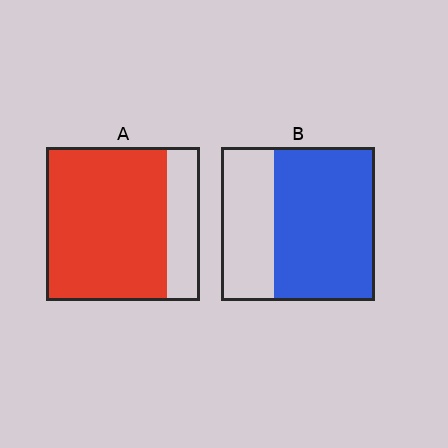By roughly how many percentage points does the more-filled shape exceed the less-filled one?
By roughly 15 percentage points (A over B).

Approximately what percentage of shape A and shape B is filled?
A is approximately 80% and B is approximately 65%.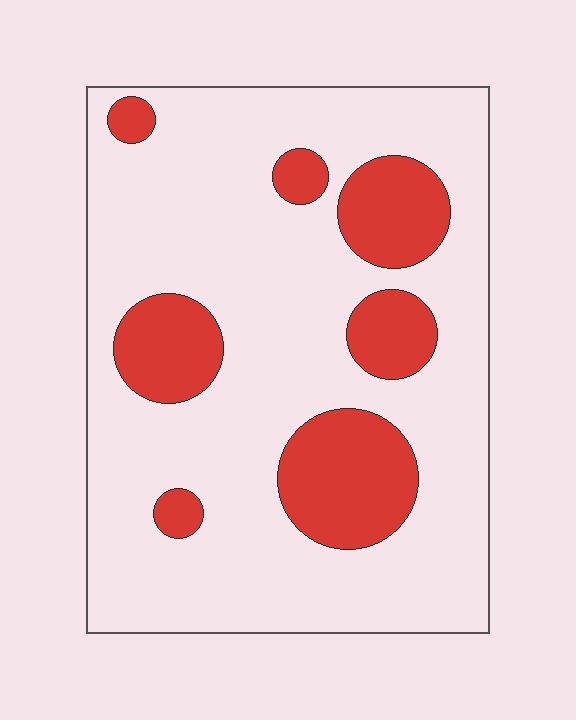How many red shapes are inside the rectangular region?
7.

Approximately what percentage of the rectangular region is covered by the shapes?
Approximately 20%.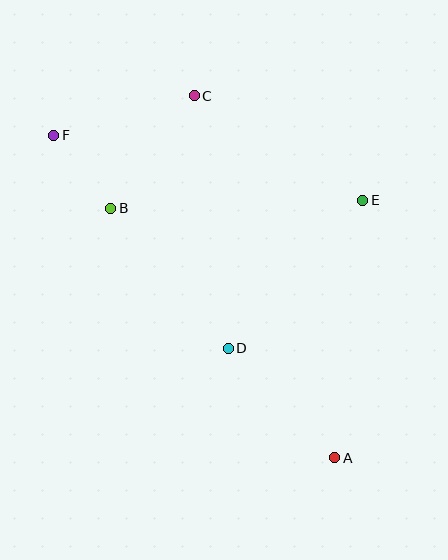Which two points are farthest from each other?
Points A and F are farthest from each other.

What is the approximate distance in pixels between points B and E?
The distance between B and E is approximately 252 pixels.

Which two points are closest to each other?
Points B and F are closest to each other.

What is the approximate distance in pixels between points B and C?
The distance between B and C is approximately 140 pixels.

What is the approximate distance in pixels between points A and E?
The distance between A and E is approximately 259 pixels.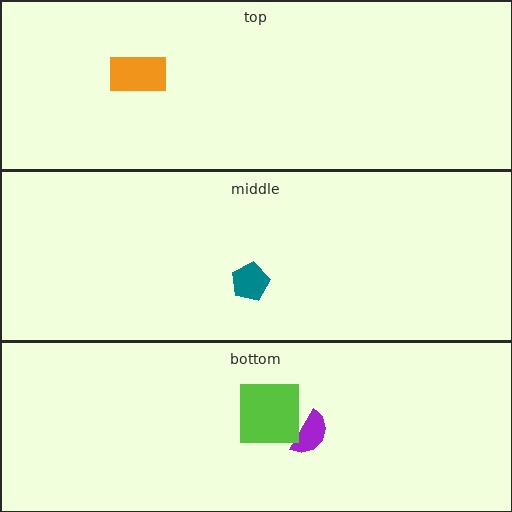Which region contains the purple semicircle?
The bottom region.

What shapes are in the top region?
The orange rectangle.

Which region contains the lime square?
The bottom region.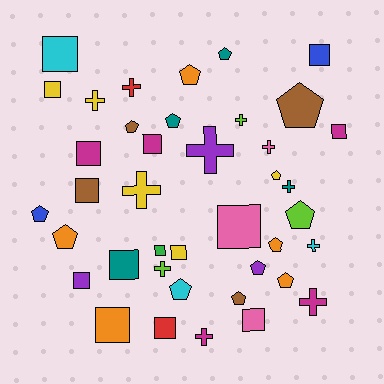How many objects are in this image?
There are 40 objects.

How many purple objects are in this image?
There are 3 purple objects.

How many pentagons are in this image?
There are 14 pentagons.